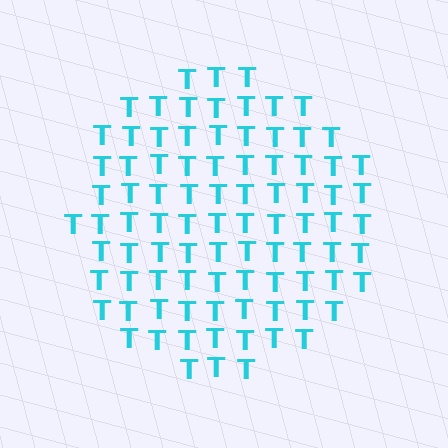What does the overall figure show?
The overall figure shows a circle.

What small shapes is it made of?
It is made of small letter T's.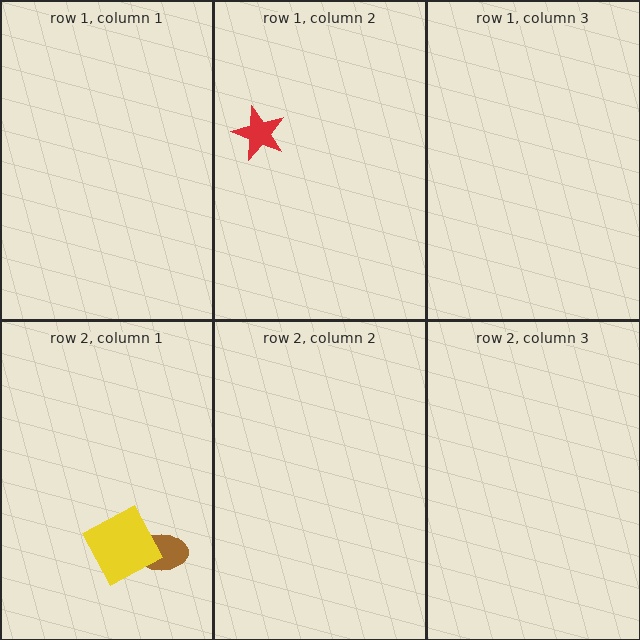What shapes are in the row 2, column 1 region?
The brown ellipse, the yellow square.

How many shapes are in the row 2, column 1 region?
2.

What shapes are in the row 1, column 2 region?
The red star.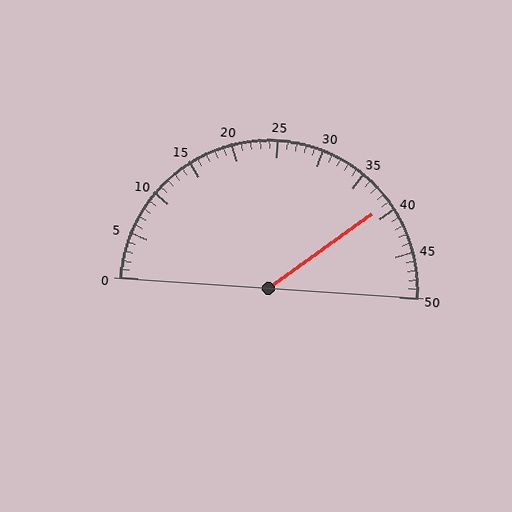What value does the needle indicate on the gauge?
The needle indicates approximately 39.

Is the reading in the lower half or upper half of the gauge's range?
The reading is in the upper half of the range (0 to 50).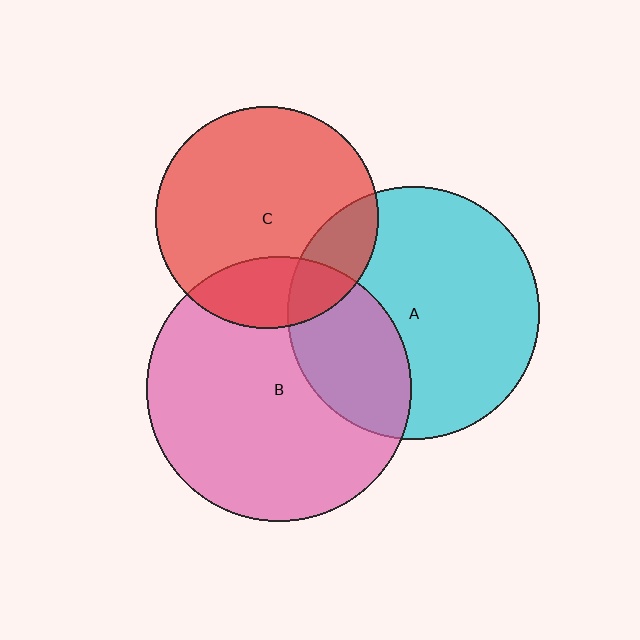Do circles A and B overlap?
Yes.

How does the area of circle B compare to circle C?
Approximately 1.4 times.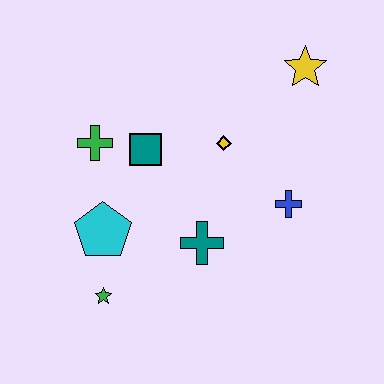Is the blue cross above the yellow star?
No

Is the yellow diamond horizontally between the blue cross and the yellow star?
No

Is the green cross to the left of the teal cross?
Yes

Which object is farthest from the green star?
The yellow star is farthest from the green star.